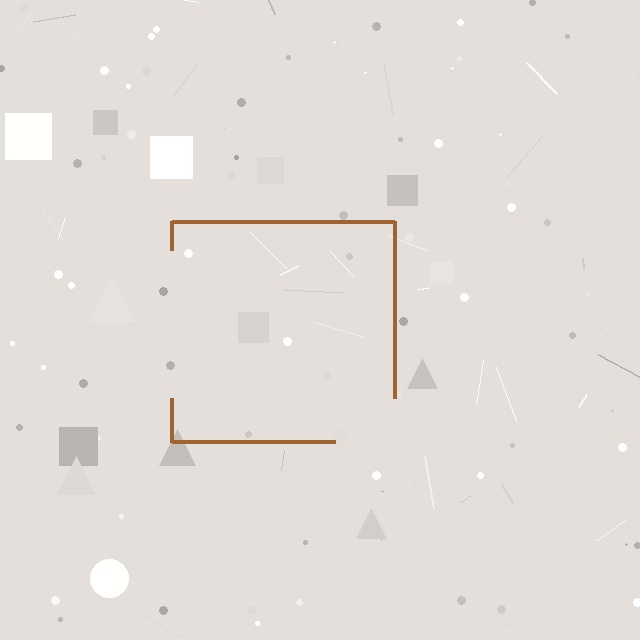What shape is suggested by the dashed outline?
The dashed outline suggests a square.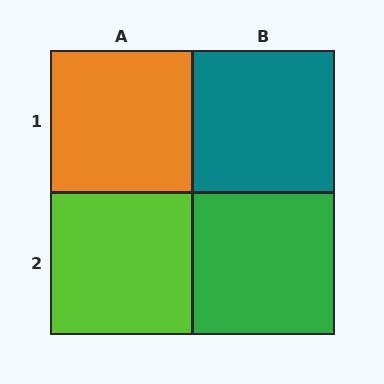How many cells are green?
1 cell is green.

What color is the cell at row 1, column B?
Teal.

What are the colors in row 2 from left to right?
Lime, green.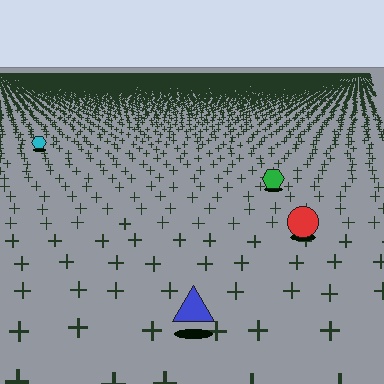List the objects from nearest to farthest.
From nearest to farthest: the blue triangle, the red circle, the green hexagon, the cyan hexagon.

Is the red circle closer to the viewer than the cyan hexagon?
Yes. The red circle is closer — you can tell from the texture gradient: the ground texture is coarser near it.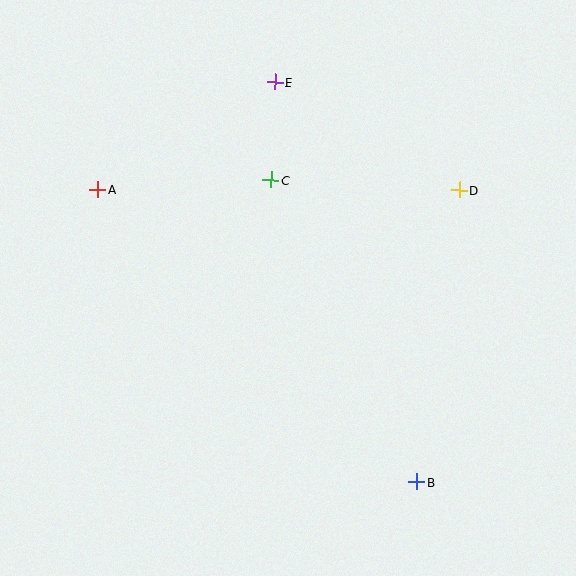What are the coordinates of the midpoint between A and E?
The midpoint between A and E is at (186, 136).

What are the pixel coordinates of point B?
Point B is at (416, 482).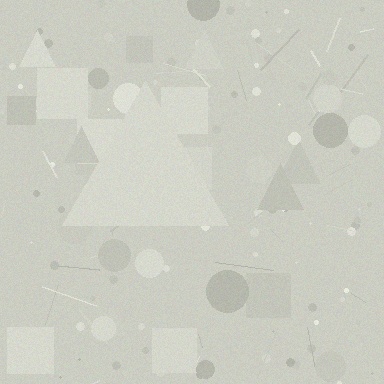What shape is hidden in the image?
A triangle is hidden in the image.